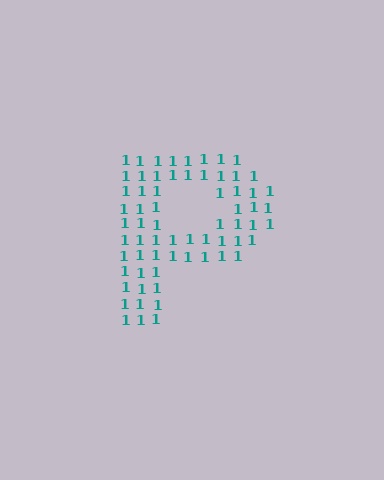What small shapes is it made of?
It is made of small digit 1's.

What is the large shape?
The large shape is the letter P.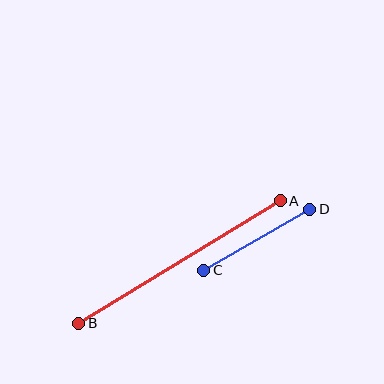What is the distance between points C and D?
The distance is approximately 122 pixels.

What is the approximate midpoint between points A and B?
The midpoint is at approximately (179, 262) pixels.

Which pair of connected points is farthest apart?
Points A and B are farthest apart.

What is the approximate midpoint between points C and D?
The midpoint is at approximately (257, 240) pixels.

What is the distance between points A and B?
The distance is approximately 236 pixels.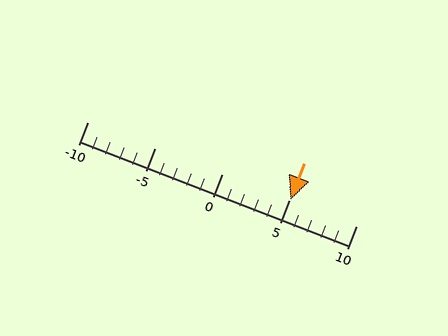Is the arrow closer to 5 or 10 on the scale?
The arrow is closer to 5.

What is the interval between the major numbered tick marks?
The major tick marks are spaced 5 units apart.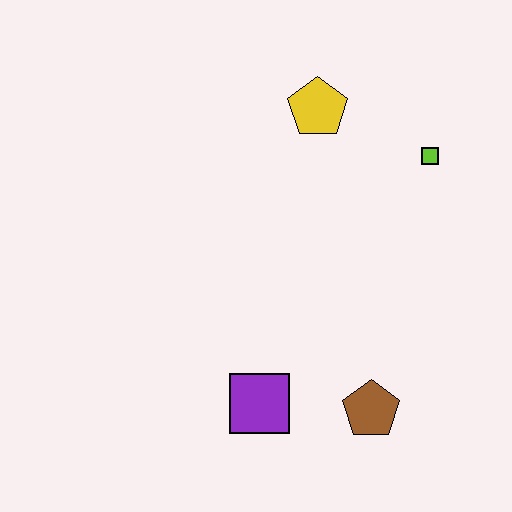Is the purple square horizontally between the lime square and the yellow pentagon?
No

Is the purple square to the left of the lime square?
Yes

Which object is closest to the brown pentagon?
The purple square is closest to the brown pentagon.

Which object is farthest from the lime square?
The purple square is farthest from the lime square.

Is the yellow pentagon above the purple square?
Yes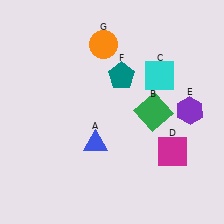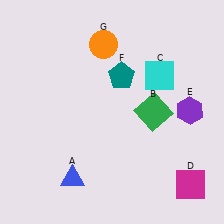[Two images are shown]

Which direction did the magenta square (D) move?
The magenta square (D) moved down.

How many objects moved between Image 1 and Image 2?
2 objects moved between the two images.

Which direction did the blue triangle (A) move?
The blue triangle (A) moved down.